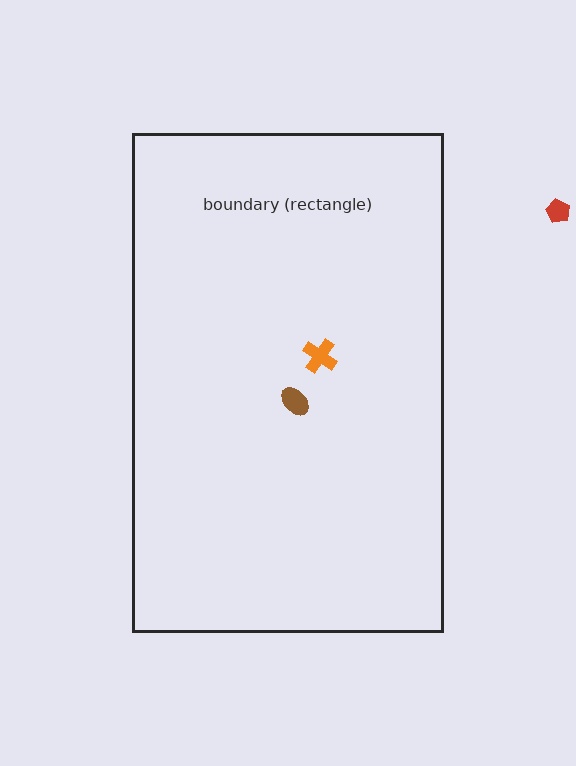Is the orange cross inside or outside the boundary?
Inside.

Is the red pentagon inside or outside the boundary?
Outside.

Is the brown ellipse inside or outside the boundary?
Inside.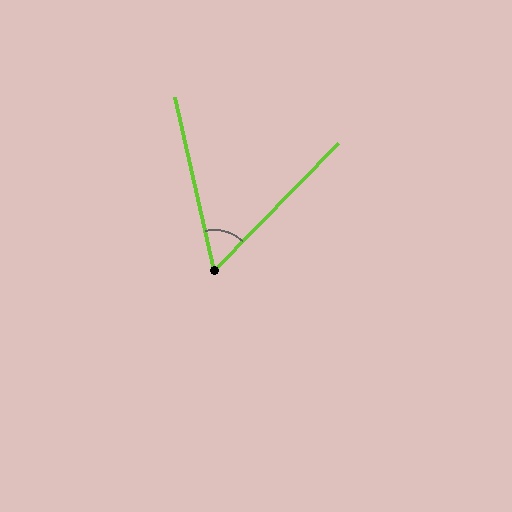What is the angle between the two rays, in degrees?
Approximately 57 degrees.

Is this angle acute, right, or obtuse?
It is acute.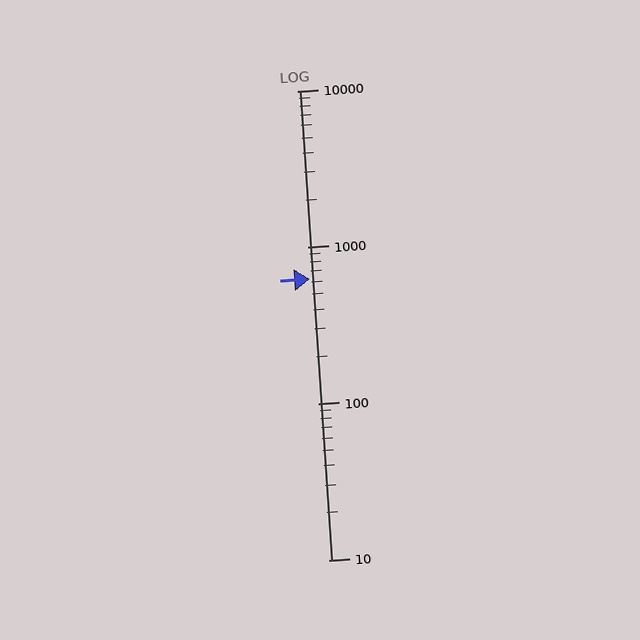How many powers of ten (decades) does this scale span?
The scale spans 3 decades, from 10 to 10000.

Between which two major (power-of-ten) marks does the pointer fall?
The pointer is between 100 and 1000.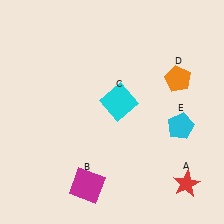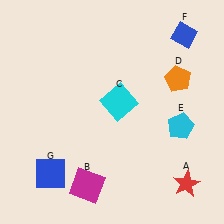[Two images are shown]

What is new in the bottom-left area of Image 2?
A blue square (G) was added in the bottom-left area of Image 2.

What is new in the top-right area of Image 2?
A blue diamond (F) was added in the top-right area of Image 2.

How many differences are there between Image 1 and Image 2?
There are 2 differences between the two images.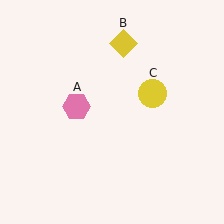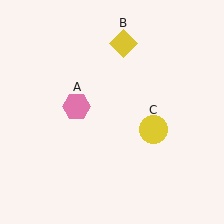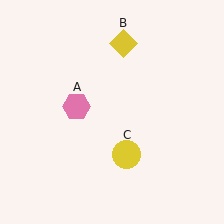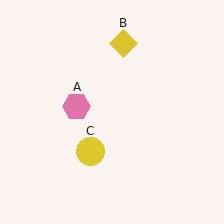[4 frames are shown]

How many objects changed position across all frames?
1 object changed position: yellow circle (object C).